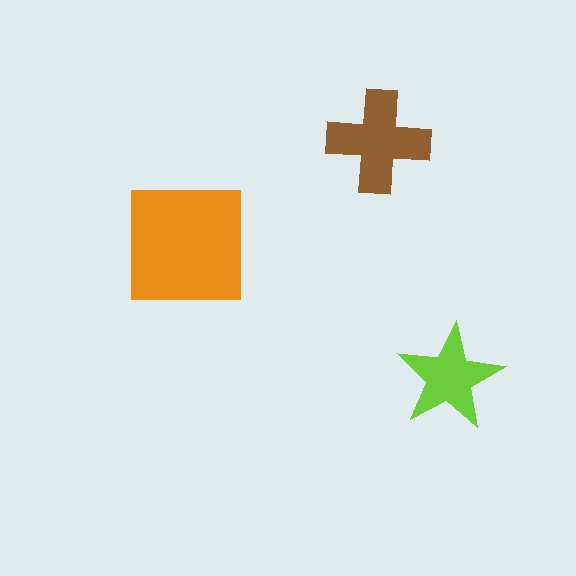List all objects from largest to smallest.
The orange square, the brown cross, the lime star.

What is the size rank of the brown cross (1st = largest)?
2nd.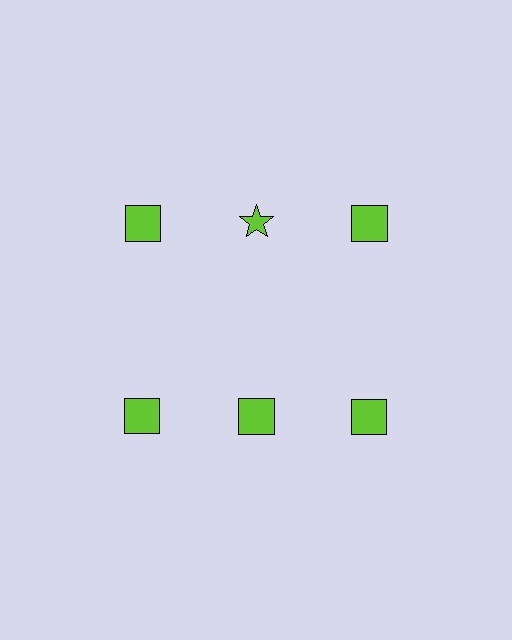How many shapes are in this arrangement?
There are 6 shapes arranged in a grid pattern.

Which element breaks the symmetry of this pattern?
The lime star in the top row, second from left column breaks the symmetry. All other shapes are lime squares.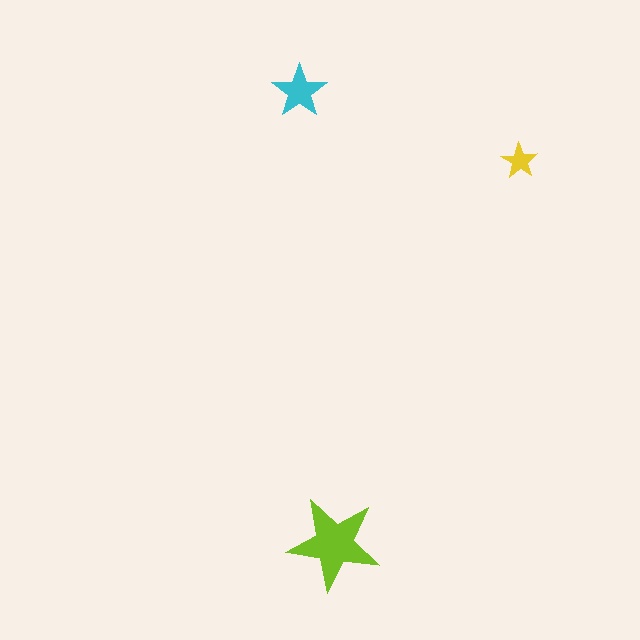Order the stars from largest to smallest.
the lime one, the cyan one, the yellow one.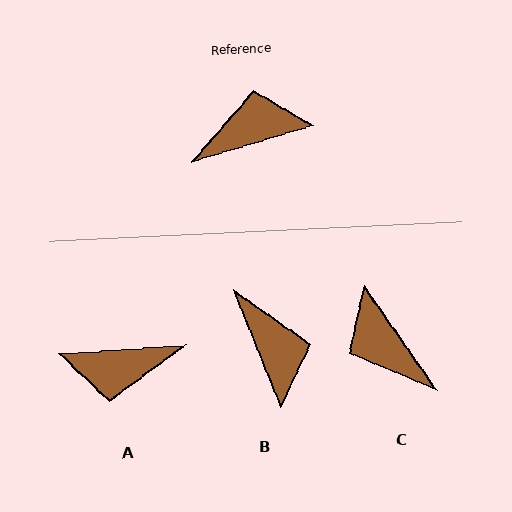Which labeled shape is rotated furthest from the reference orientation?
A, about 167 degrees away.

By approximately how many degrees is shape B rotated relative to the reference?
Approximately 84 degrees clockwise.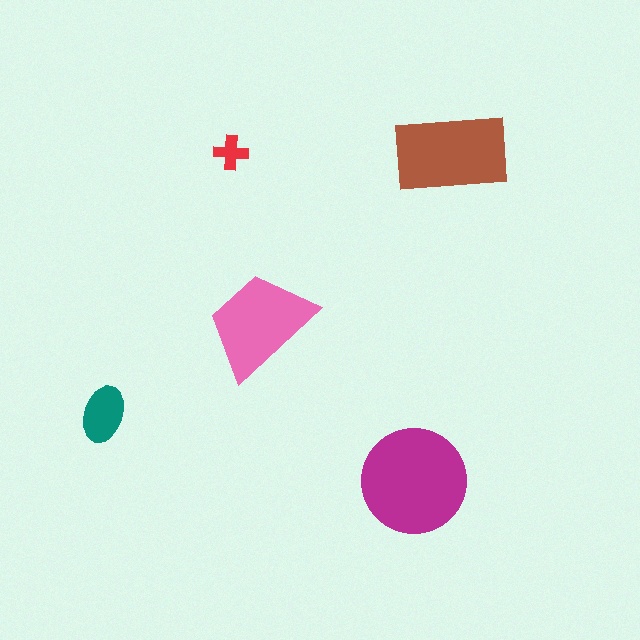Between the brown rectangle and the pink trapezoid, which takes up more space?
The brown rectangle.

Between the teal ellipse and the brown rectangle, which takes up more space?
The brown rectangle.